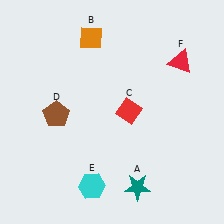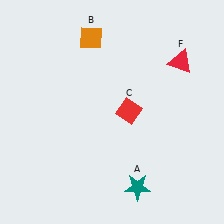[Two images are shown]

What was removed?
The cyan hexagon (E), the brown pentagon (D) were removed in Image 2.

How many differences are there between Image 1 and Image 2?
There are 2 differences between the two images.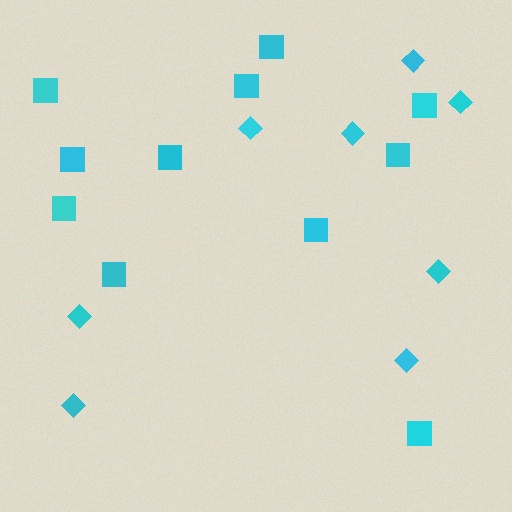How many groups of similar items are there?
There are 2 groups: one group of diamonds (8) and one group of squares (11).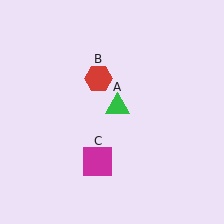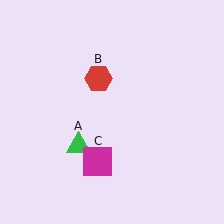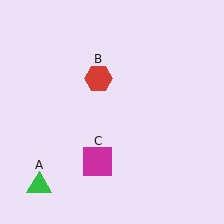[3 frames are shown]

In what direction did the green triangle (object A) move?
The green triangle (object A) moved down and to the left.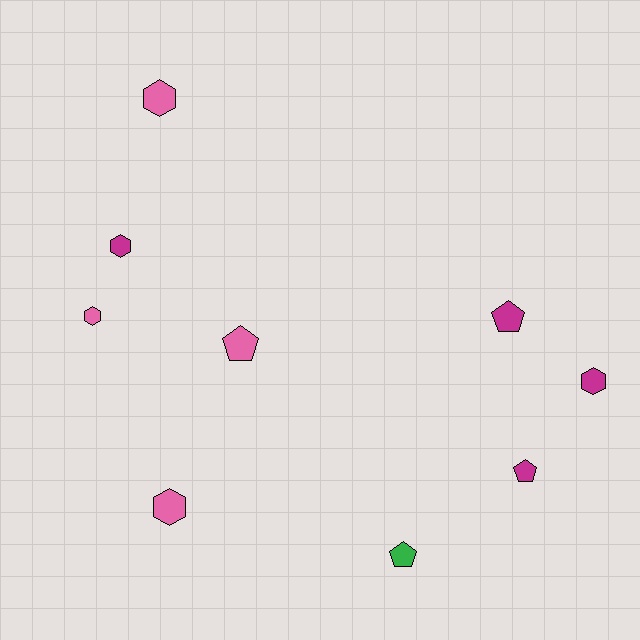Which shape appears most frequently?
Hexagon, with 5 objects.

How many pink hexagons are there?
There are 3 pink hexagons.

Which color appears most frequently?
Magenta, with 4 objects.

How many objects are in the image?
There are 9 objects.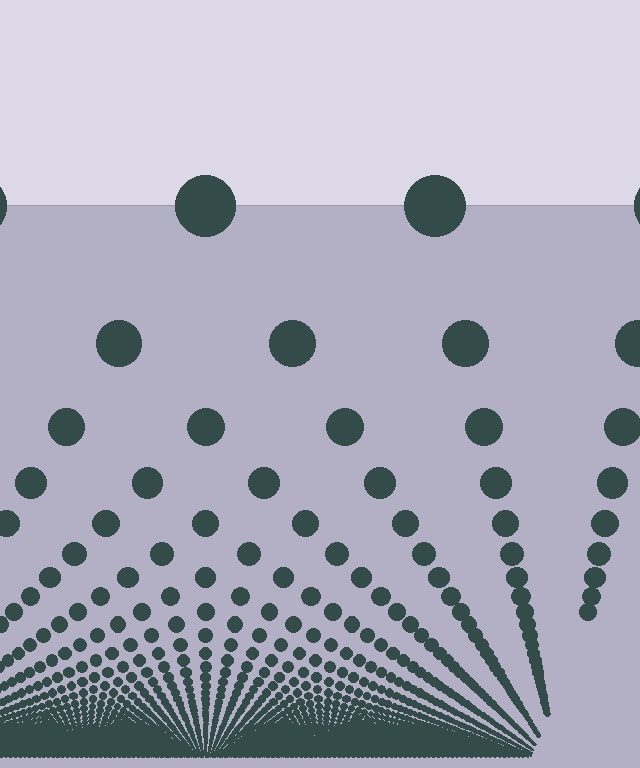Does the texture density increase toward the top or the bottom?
Density increases toward the bottom.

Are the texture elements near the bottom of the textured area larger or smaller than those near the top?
Smaller. The gradient is inverted — elements near the bottom are smaller and denser.